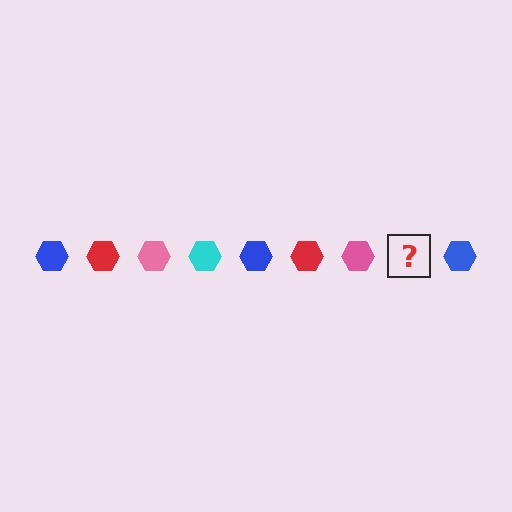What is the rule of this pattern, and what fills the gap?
The rule is that the pattern cycles through blue, red, pink, cyan hexagons. The gap should be filled with a cyan hexagon.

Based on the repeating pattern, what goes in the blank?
The blank should be a cyan hexagon.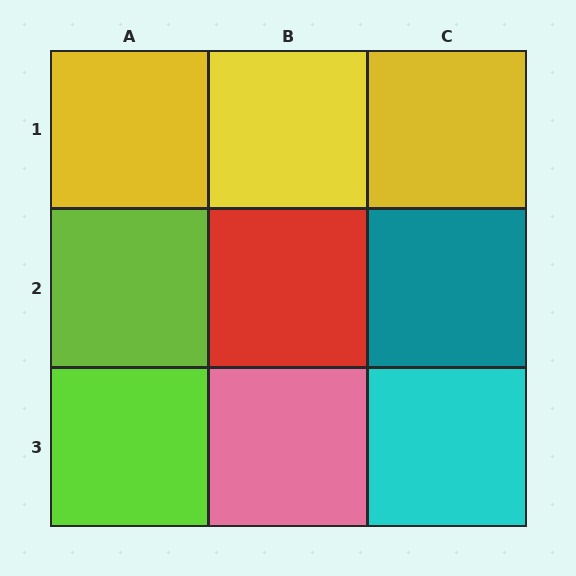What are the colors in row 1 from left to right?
Yellow, yellow, yellow.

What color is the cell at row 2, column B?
Red.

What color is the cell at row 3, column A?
Lime.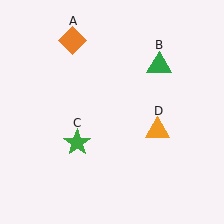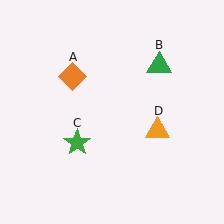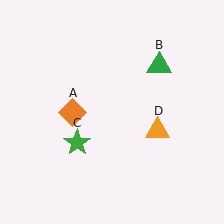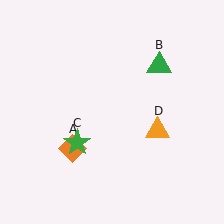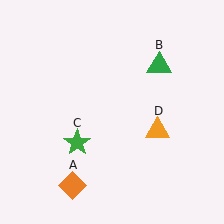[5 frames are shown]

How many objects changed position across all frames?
1 object changed position: orange diamond (object A).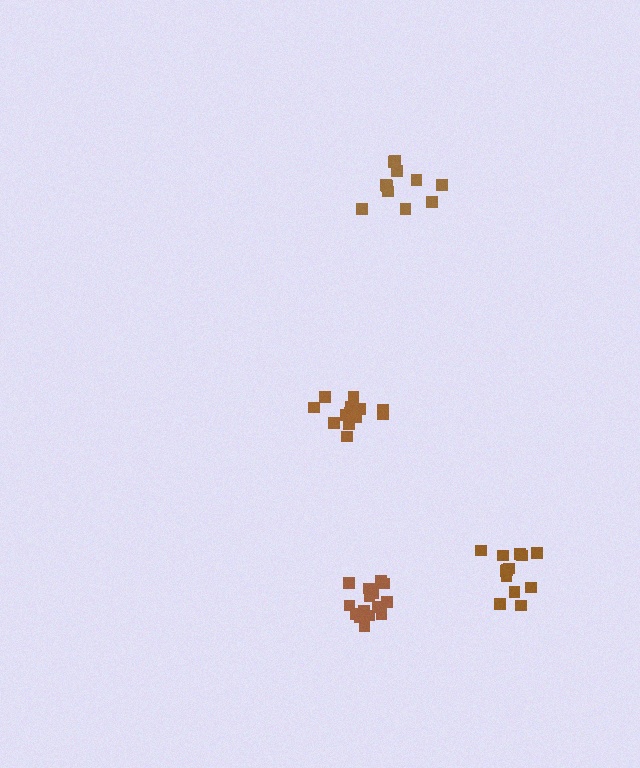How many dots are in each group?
Group 1: 16 dots, Group 2: 14 dots, Group 3: 13 dots, Group 4: 11 dots (54 total).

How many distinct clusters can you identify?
There are 4 distinct clusters.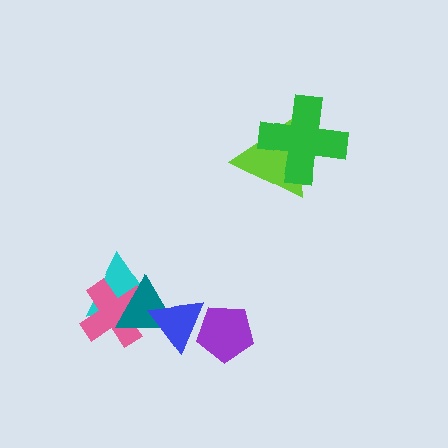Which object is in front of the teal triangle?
The blue triangle is in front of the teal triangle.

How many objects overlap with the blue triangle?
3 objects overlap with the blue triangle.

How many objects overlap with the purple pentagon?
1 object overlaps with the purple pentagon.